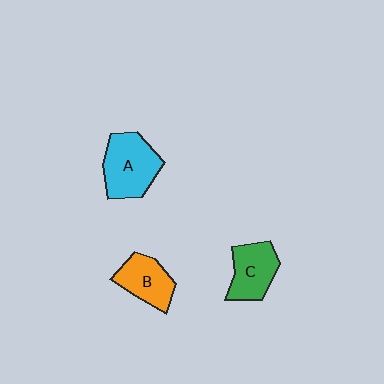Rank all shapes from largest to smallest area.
From largest to smallest: A (cyan), C (green), B (orange).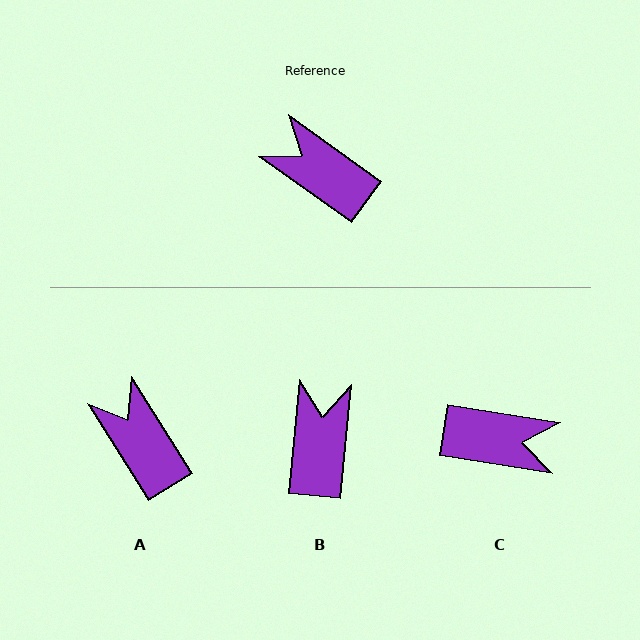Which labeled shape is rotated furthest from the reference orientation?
C, about 153 degrees away.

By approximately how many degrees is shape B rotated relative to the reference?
Approximately 60 degrees clockwise.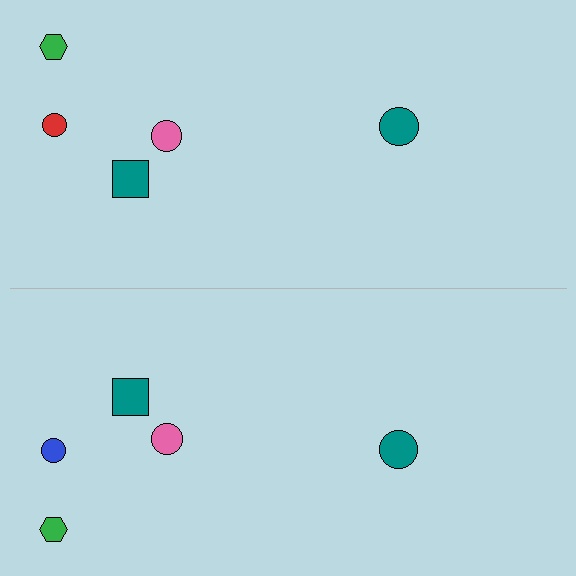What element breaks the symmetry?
The blue circle on the bottom side breaks the symmetry — its mirror counterpart is red.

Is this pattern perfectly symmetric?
No, the pattern is not perfectly symmetric. The blue circle on the bottom side breaks the symmetry — its mirror counterpart is red.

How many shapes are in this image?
There are 10 shapes in this image.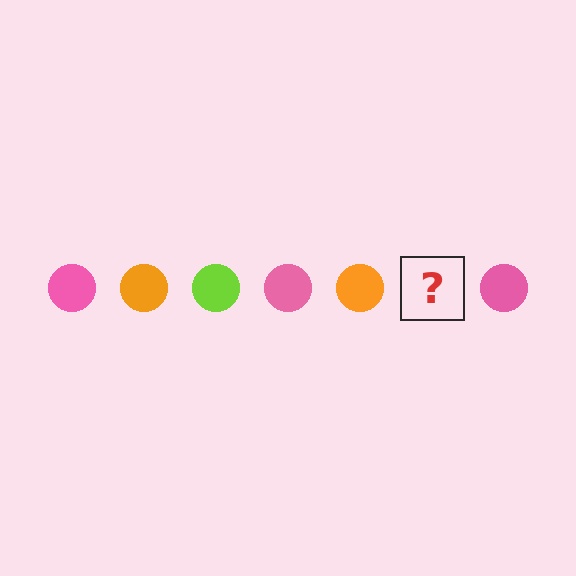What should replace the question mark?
The question mark should be replaced with a lime circle.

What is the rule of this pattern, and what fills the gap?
The rule is that the pattern cycles through pink, orange, lime circles. The gap should be filled with a lime circle.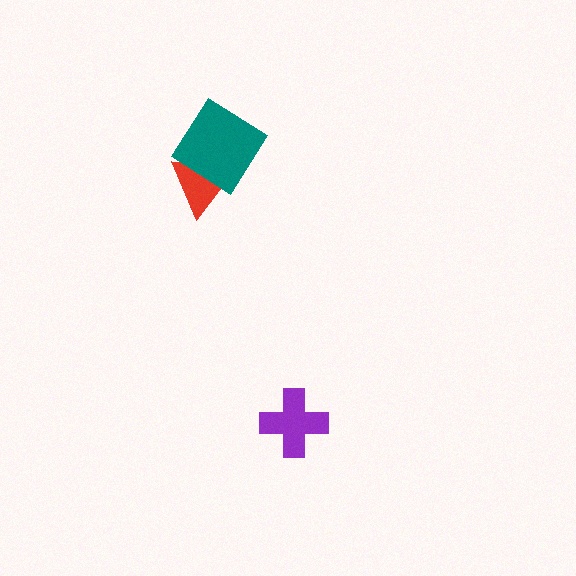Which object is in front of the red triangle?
The teal diamond is in front of the red triangle.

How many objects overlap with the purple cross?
0 objects overlap with the purple cross.